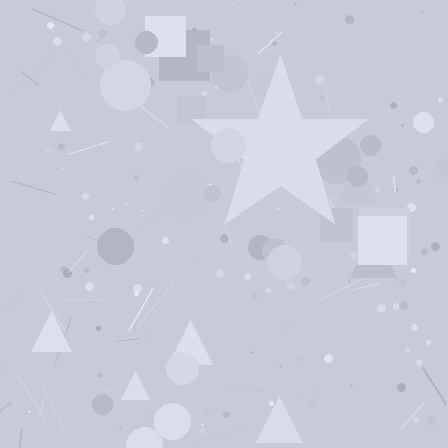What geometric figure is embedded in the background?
A star is embedded in the background.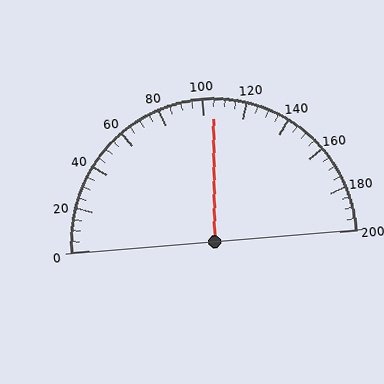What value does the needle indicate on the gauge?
The needle indicates approximately 105.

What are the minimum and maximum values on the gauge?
The gauge ranges from 0 to 200.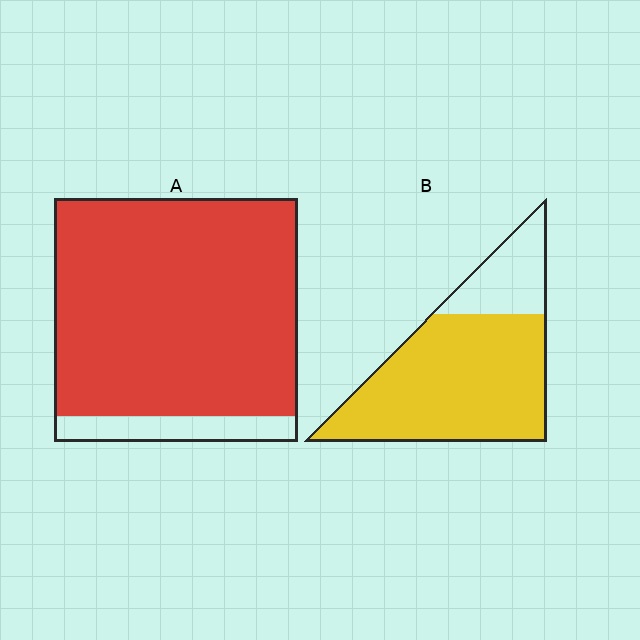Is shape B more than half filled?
Yes.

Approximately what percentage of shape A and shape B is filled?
A is approximately 90% and B is approximately 75%.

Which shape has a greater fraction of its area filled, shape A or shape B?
Shape A.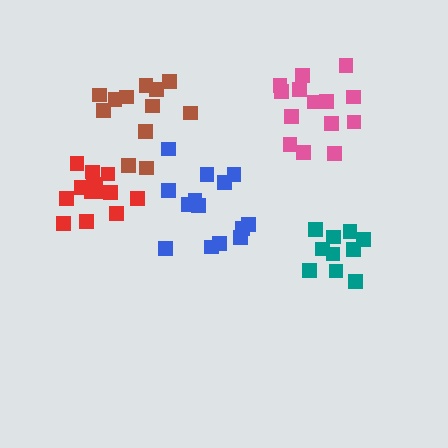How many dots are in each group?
Group 1: 10 dots, Group 2: 14 dots, Group 3: 14 dots, Group 4: 14 dots, Group 5: 12 dots (64 total).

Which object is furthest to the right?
The teal cluster is rightmost.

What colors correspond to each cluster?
The clusters are colored: teal, blue, pink, red, brown.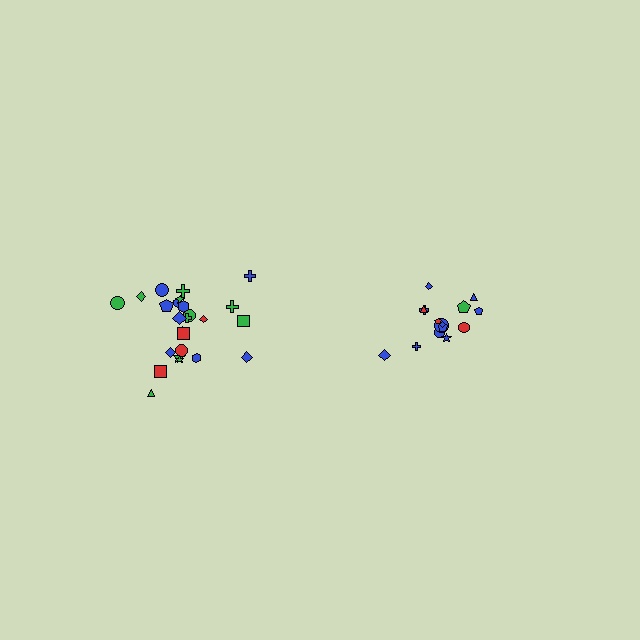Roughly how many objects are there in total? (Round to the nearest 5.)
Roughly 40 objects in total.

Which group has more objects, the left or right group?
The left group.